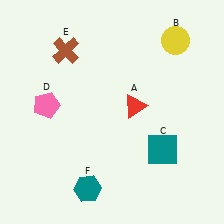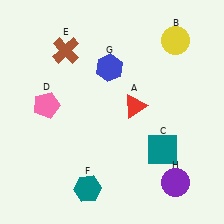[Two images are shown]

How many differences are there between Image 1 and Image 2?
There are 2 differences between the two images.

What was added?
A blue hexagon (G), a purple circle (H) were added in Image 2.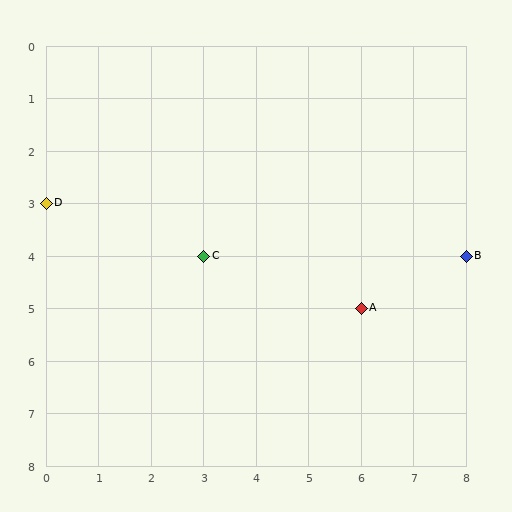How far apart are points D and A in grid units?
Points D and A are 6 columns and 2 rows apart (about 6.3 grid units diagonally).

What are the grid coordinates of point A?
Point A is at grid coordinates (6, 5).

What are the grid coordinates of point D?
Point D is at grid coordinates (0, 3).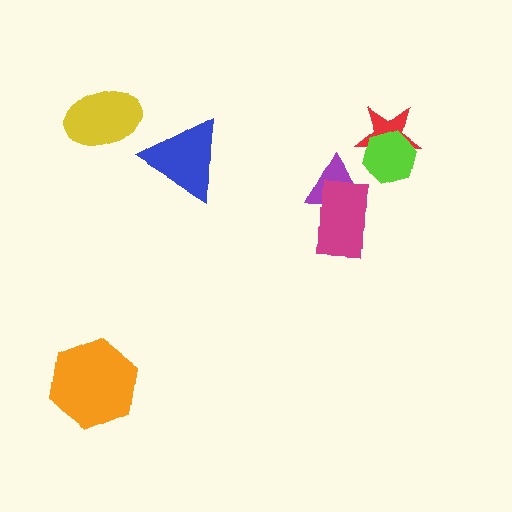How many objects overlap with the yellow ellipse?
0 objects overlap with the yellow ellipse.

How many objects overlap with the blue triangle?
0 objects overlap with the blue triangle.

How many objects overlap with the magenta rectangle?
1 object overlaps with the magenta rectangle.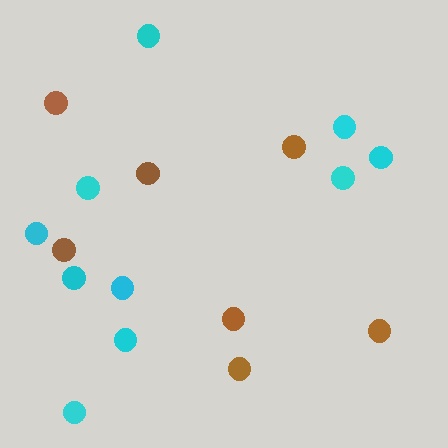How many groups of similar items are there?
There are 2 groups: one group of cyan circles (10) and one group of brown circles (7).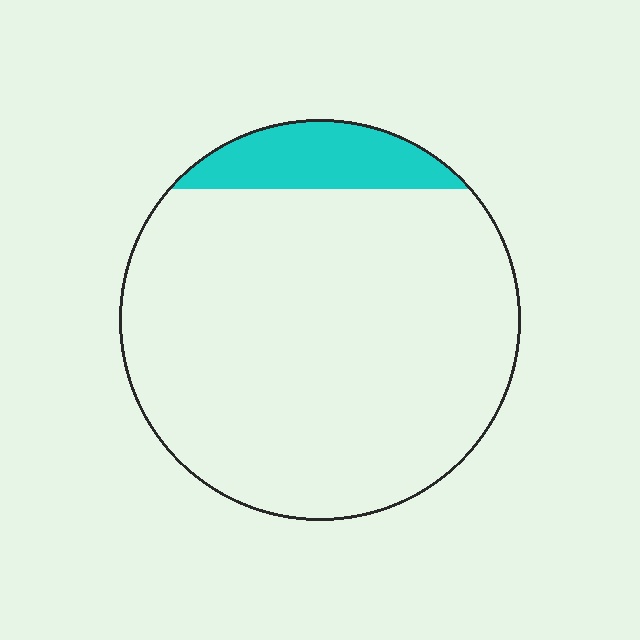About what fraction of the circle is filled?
About one eighth (1/8).